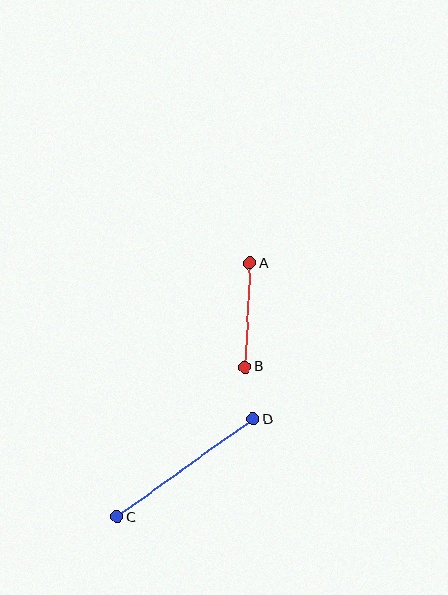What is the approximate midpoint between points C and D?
The midpoint is at approximately (185, 468) pixels.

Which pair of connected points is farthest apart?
Points C and D are farthest apart.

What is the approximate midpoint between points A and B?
The midpoint is at approximately (247, 315) pixels.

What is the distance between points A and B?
The distance is approximately 104 pixels.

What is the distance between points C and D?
The distance is approximately 168 pixels.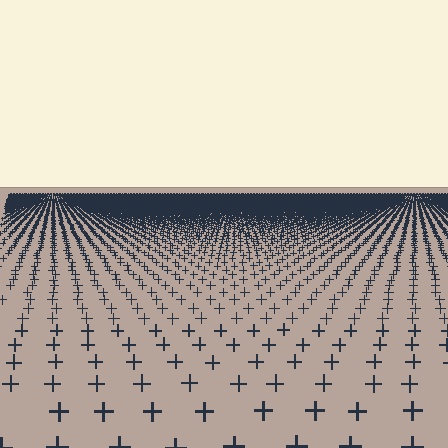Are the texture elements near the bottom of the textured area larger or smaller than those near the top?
Larger. Near the bottom, elements are closer to the viewer and appear at a bigger on-screen size.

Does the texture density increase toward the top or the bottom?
Density increases toward the top.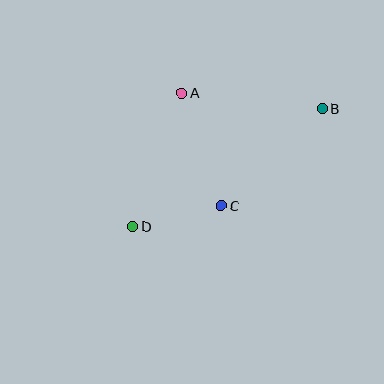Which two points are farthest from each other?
Points B and D are farthest from each other.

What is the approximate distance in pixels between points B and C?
The distance between B and C is approximately 140 pixels.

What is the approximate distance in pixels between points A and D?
The distance between A and D is approximately 142 pixels.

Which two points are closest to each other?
Points C and D are closest to each other.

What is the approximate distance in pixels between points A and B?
The distance between A and B is approximately 141 pixels.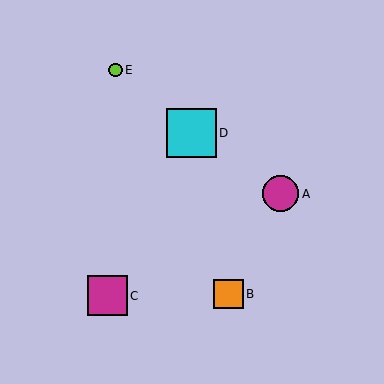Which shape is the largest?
The cyan square (labeled D) is the largest.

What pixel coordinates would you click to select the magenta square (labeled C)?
Click at (107, 296) to select the magenta square C.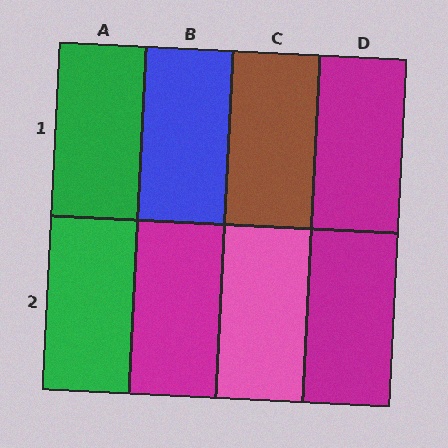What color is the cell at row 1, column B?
Blue.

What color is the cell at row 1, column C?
Brown.